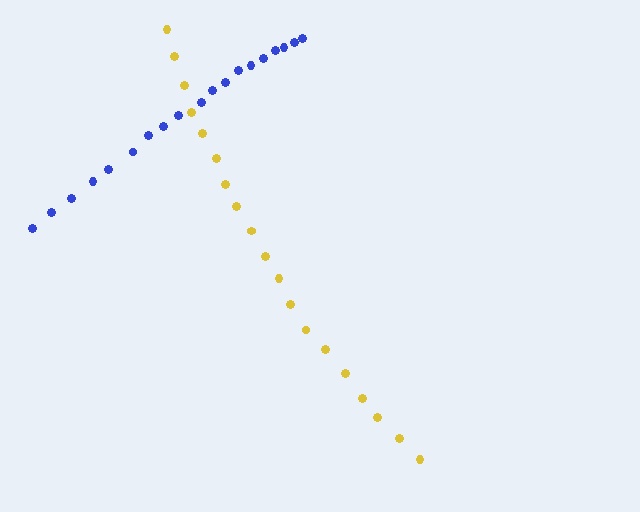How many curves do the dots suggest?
There are 2 distinct paths.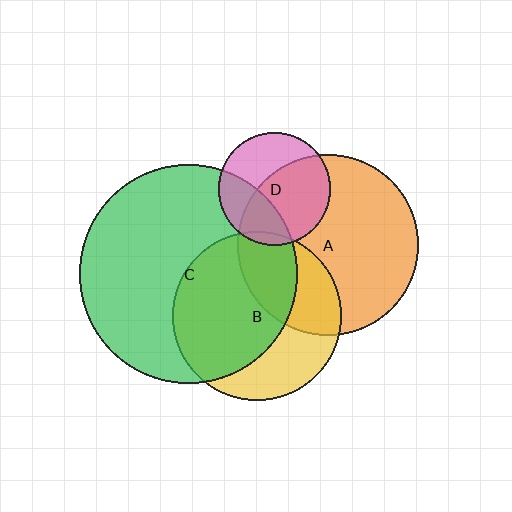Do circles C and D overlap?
Yes.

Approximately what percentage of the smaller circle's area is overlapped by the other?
Approximately 30%.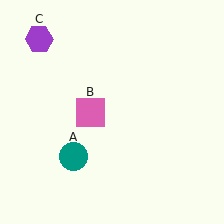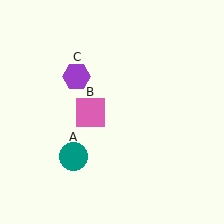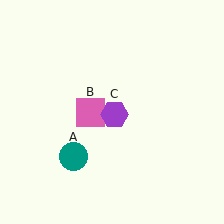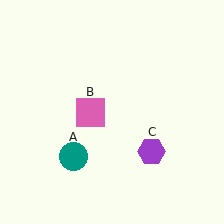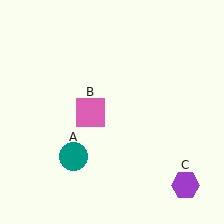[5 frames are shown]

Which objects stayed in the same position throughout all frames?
Teal circle (object A) and pink square (object B) remained stationary.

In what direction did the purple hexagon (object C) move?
The purple hexagon (object C) moved down and to the right.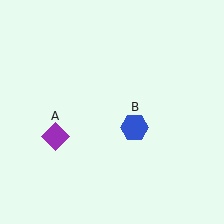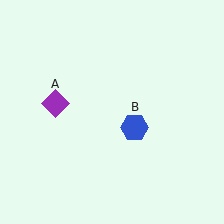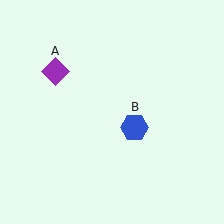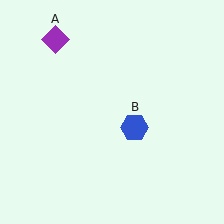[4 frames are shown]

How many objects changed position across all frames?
1 object changed position: purple diamond (object A).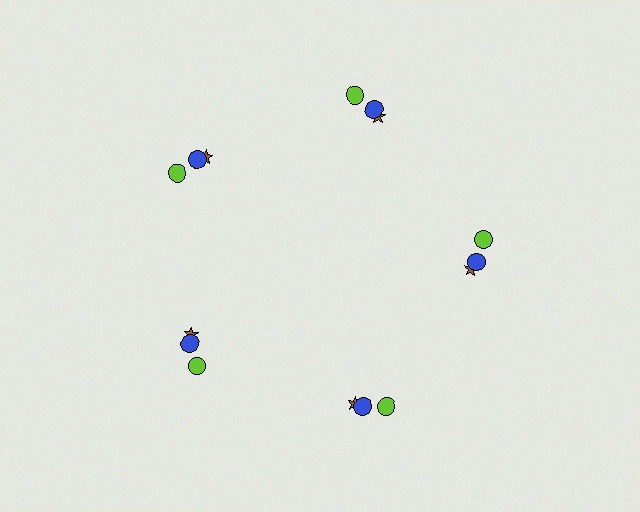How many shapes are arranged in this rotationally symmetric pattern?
There are 15 shapes, arranged in 5 groups of 3.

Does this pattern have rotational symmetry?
Yes, this pattern has 5-fold rotational symmetry. It looks the same after rotating 72 degrees around the center.